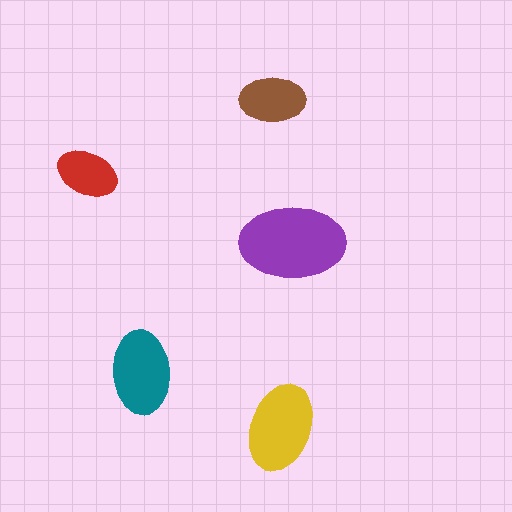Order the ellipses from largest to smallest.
the purple one, the yellow one, the teal one, the brown one, the red one.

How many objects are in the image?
There are 5 objects in the image.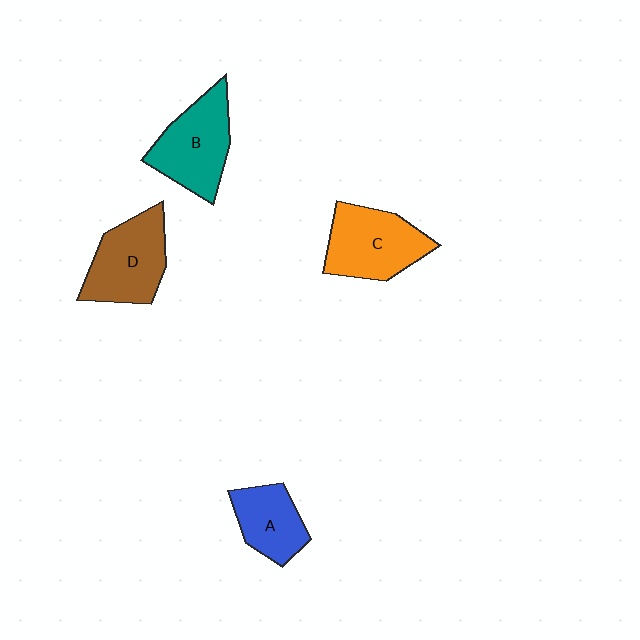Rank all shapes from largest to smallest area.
From largest to smallest: C (orange), B (teal), D (brown), A (blue).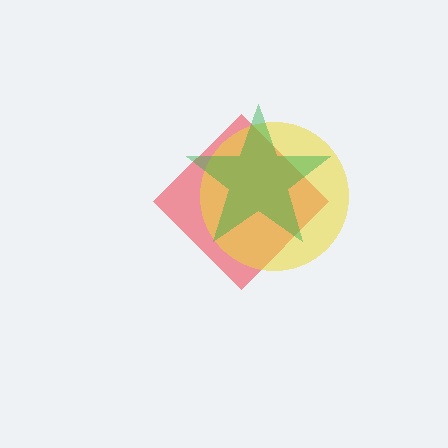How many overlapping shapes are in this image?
There are 3 overlapping shapes in the image.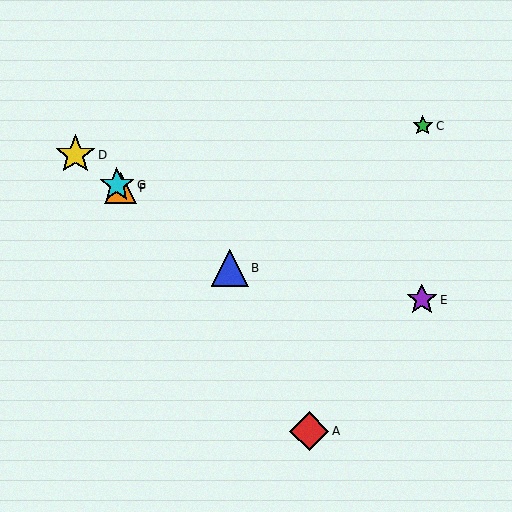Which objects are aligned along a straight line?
Objects B, D, F, G are aligned along a straight line.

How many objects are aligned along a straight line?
4 objects (B, D, F, G) are aligned along a straight line.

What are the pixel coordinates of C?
Object C is at (423, 126).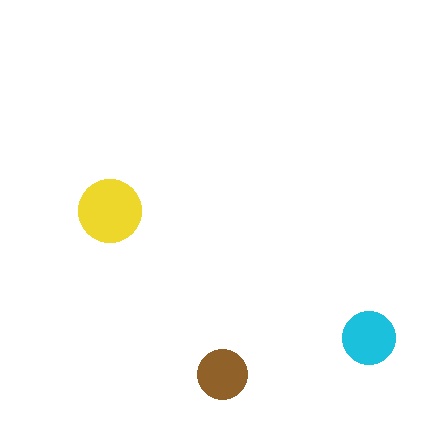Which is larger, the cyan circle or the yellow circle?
The yellow one.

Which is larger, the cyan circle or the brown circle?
The cyan one.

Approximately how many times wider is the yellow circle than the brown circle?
About 1.5 times wider.